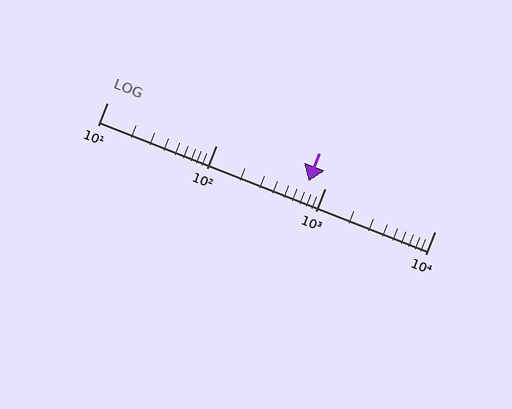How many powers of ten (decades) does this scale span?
The scale spans 3 decades, from 10 to 10000.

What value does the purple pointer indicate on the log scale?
The pointer indicates approximately 700.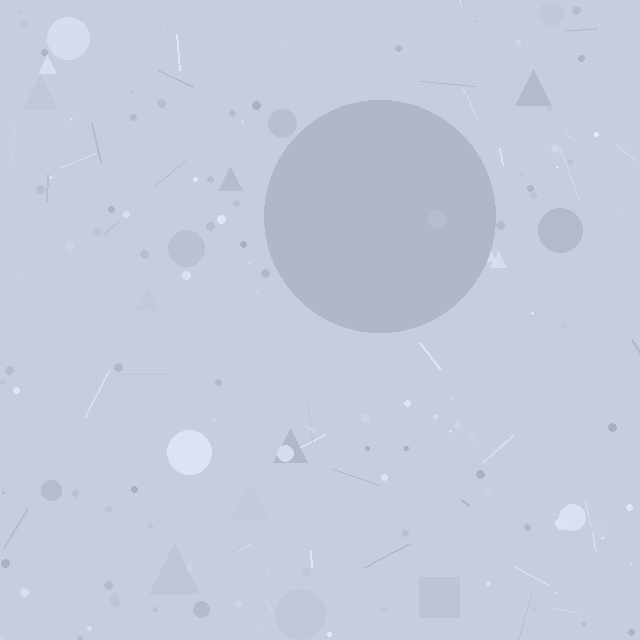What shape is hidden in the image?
A circle is hidden in the image.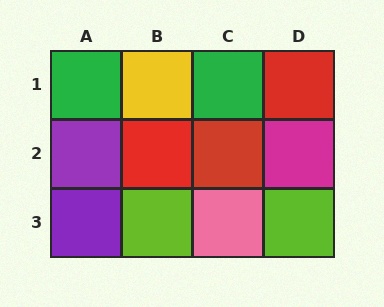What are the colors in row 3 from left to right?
Purple, lime, pink, lime.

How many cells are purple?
2 cells are purple.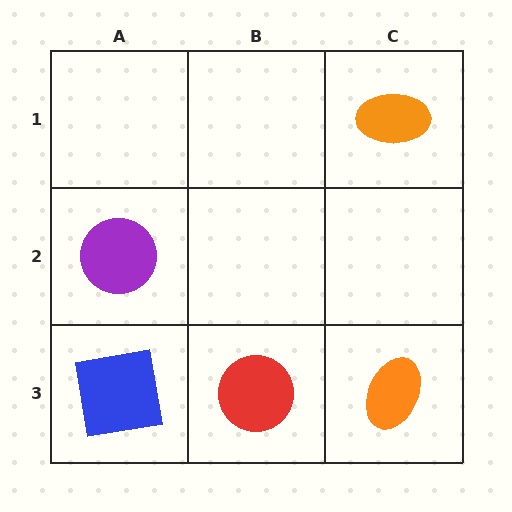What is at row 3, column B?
A red circle.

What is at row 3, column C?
An orange ellipse.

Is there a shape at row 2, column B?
No, that cell is empty.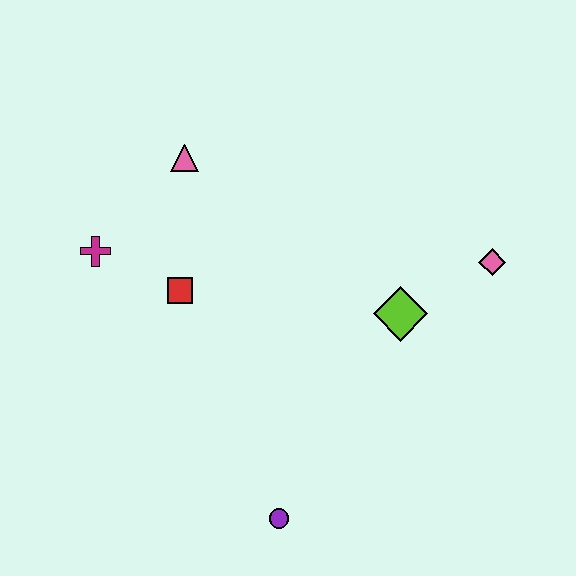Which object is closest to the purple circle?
The lime diamond is closest to the purple circle.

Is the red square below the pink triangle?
Yes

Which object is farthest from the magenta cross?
The pink diamond is farthest from the magenta cross.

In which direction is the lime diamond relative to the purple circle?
The lime diamond is above the purple circle.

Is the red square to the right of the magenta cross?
Yes